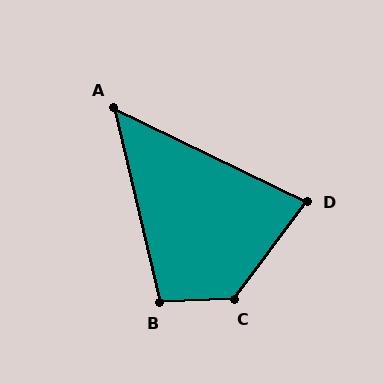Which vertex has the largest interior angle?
C, at approximately 129 degrees.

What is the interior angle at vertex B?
Approximately 101 degrees (obtuse).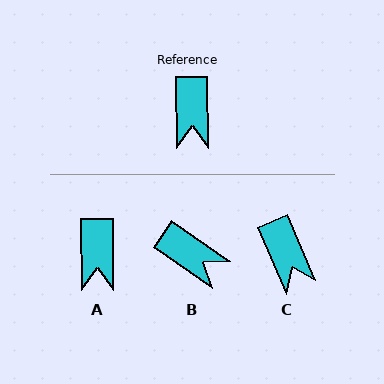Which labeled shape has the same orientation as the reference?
A.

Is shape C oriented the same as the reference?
No, it is off by about 23 degrees.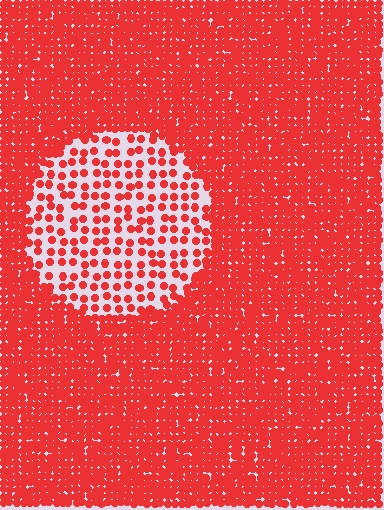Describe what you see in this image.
The image contains small red elements arranged at two different densities. A circle-shaped region is visible where the elements are less densely packed than the surrounding area.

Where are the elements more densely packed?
The elements are more densely packed outside the circle boundary.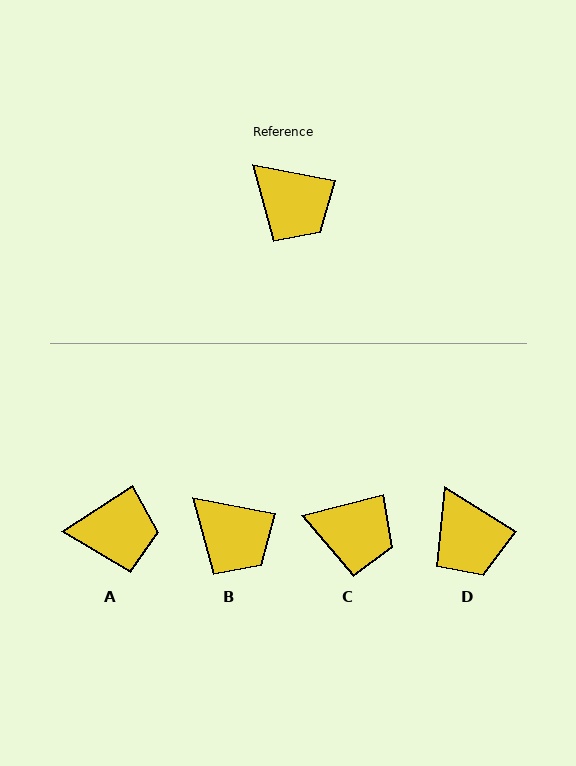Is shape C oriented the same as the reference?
No, it is off by about 26 degrees.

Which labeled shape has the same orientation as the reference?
B.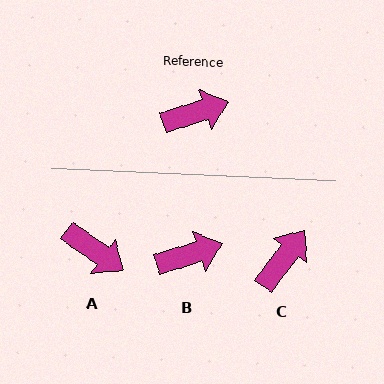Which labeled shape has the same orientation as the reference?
B.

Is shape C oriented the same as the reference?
No, it is off by about 36 degrees.